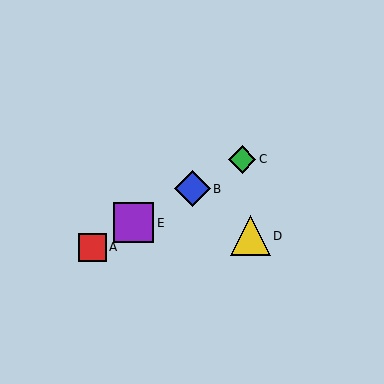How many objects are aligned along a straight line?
4 objects (A, B, C, E) are aligned along a straight line.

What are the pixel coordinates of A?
Object A is at (92, 247).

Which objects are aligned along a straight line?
Objects A, B, C, E are aligned along a straight line.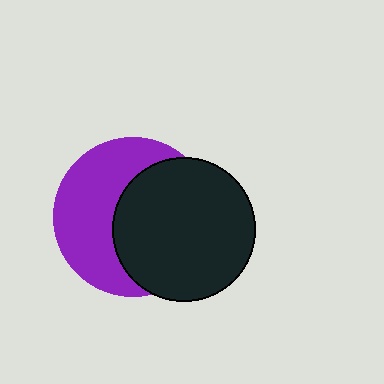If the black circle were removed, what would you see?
You would see the complete purple circle.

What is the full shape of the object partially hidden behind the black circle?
The partially hidden object is a purple circle.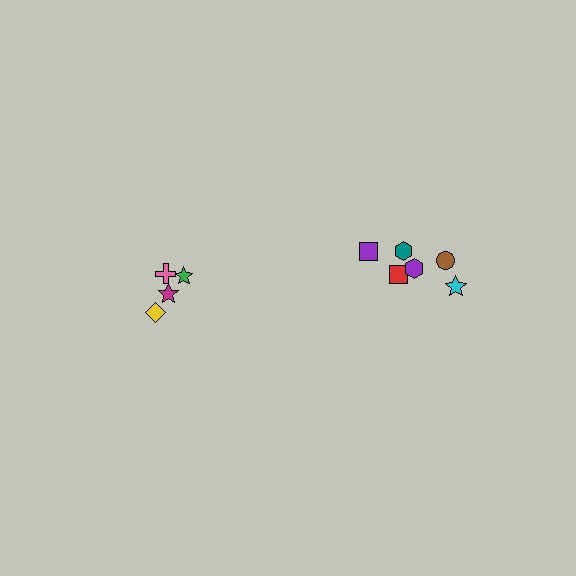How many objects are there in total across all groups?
There are 10 objects.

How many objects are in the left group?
There are 4 objects.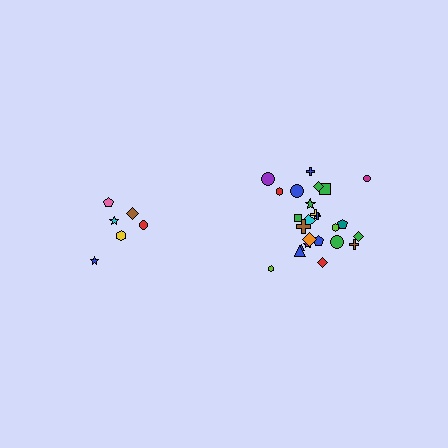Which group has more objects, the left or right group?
The right group.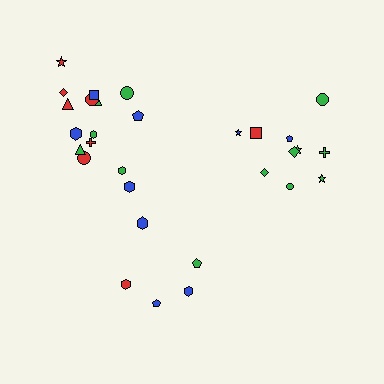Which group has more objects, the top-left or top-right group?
The top-left group.